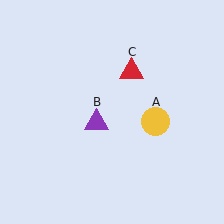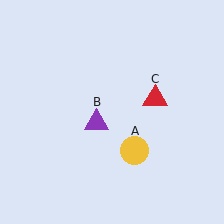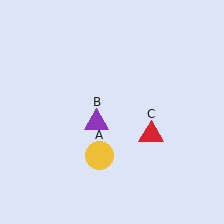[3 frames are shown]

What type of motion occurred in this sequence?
The yellow circle (object A), red triangle (object C) rotated clockwise around the center of the scene.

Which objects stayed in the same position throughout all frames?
Purple triangle (object B) remained stationary.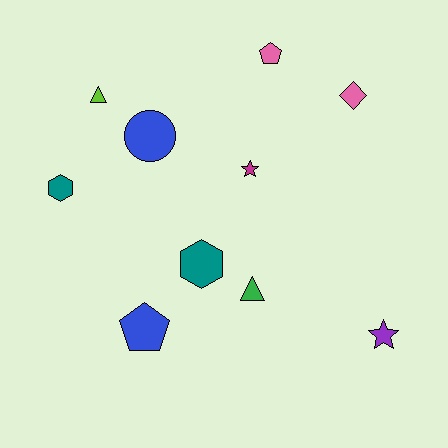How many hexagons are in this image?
There are 2 hexagons.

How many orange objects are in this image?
There are no orange objects.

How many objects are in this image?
There are 10 objects.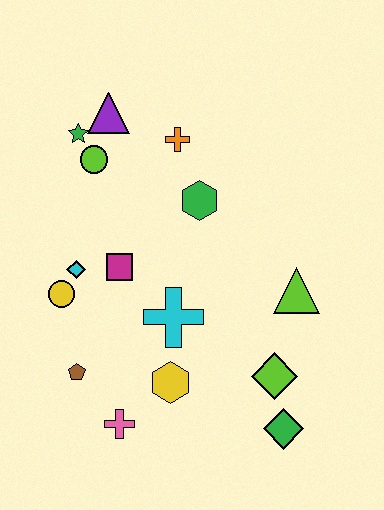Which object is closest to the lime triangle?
The lime diamond is closest to the lime triangle.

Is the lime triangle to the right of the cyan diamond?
Yes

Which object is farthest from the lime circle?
The green diamond is farthest from the lime circle.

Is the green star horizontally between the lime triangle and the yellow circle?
Yes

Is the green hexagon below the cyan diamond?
No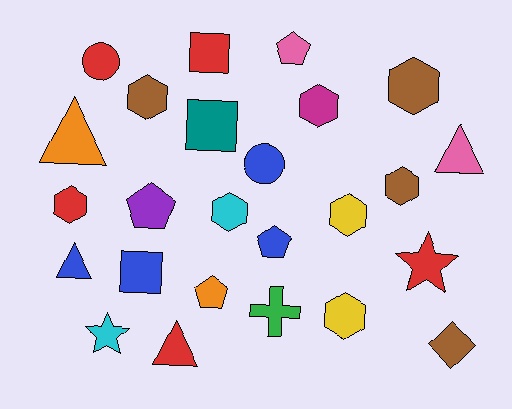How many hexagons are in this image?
There are 8 hexagons.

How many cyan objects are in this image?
There are 2 cyan objects.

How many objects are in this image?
There are 25 objects.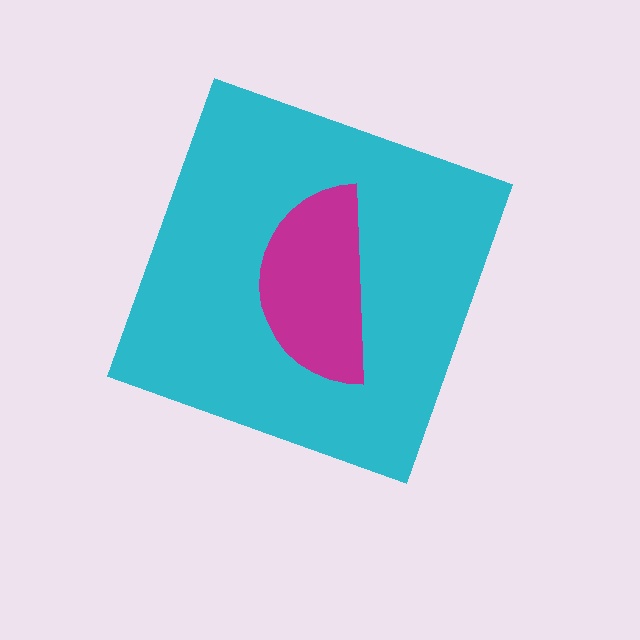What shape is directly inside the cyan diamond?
The magenta semicircle.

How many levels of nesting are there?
2.